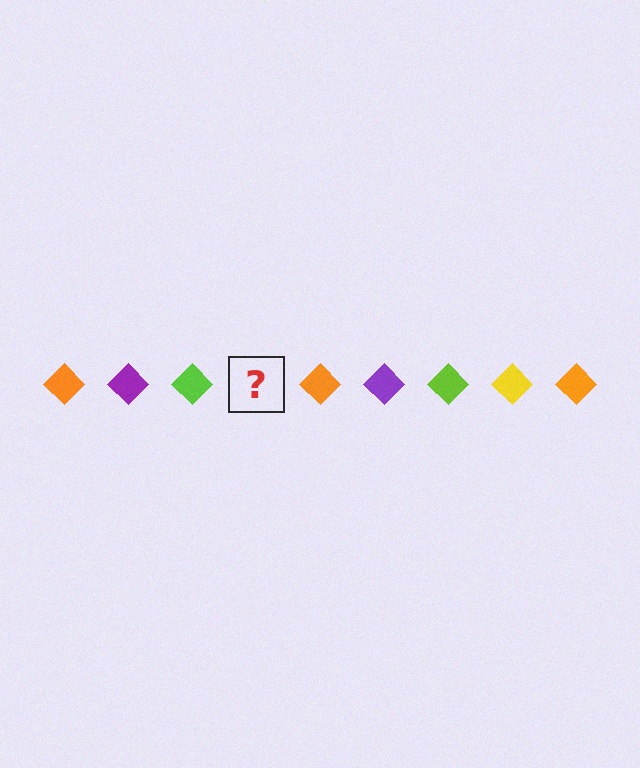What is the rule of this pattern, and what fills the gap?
The rule is that the pattern cycles through orange, purple, lime, yellow diamonds. The gap should be filled with a yellow diamond.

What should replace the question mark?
The question mark should be replaced with a yellow diamond.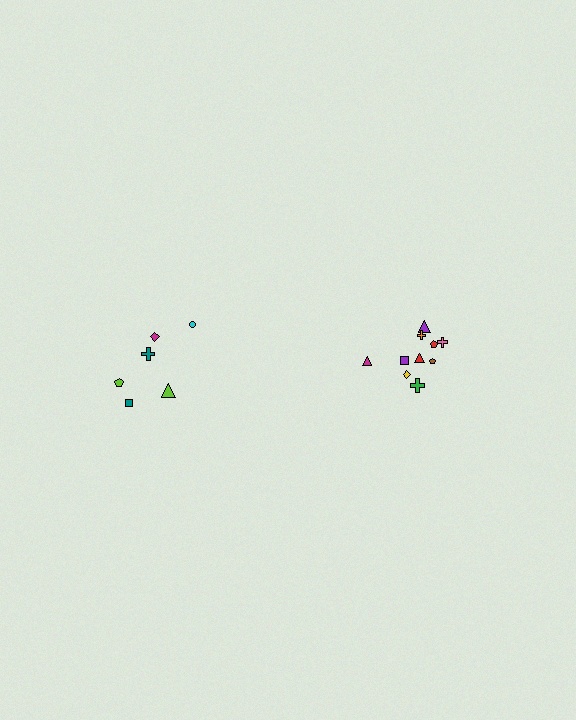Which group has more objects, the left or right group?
The right group.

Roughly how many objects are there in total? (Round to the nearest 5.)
Roughly 15 objects in total.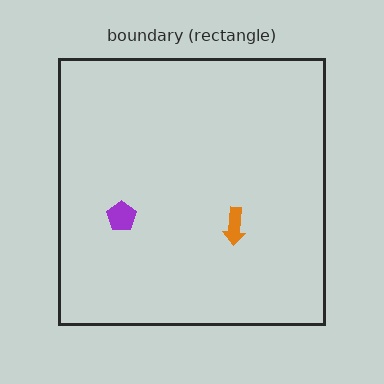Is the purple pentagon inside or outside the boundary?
Inside.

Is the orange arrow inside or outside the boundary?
Inside.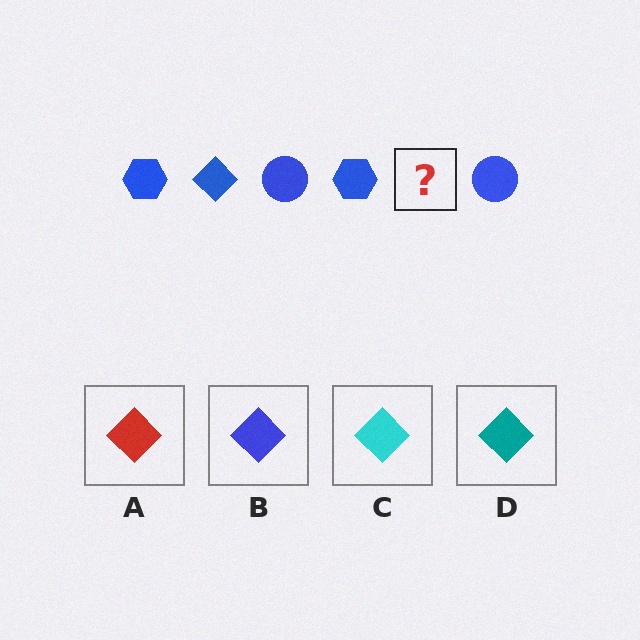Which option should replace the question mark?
Option B.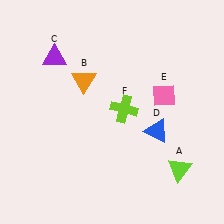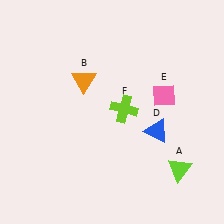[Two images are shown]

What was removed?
The purple triangle (C) was removed in Image 2.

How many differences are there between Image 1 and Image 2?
There is 1 difference between the two images.